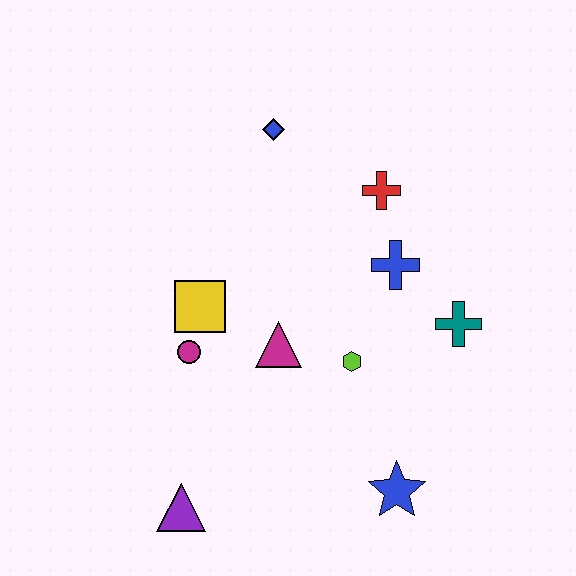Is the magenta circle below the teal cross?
Yes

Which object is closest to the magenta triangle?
The lime hexagon is closest to the magenta triangle.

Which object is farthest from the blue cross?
The purple triangle is farthest from the blue cross.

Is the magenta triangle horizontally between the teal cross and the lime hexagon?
No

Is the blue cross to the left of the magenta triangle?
No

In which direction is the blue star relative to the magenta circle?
The blue star is to the right of the magenta circle.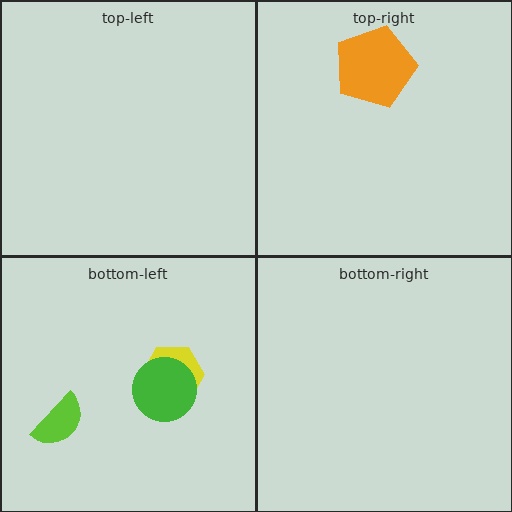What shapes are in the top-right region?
The orange pentagon.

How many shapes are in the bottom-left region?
3.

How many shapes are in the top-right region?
1.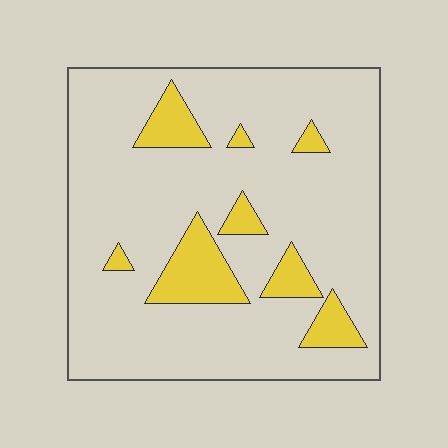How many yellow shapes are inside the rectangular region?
8.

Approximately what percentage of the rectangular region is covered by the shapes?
Approximately 15%.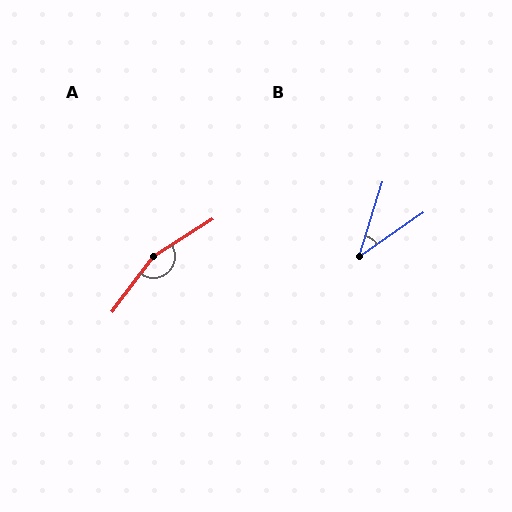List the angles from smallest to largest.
B (38°), A (159°).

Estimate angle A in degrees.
Approximately 159 degrees.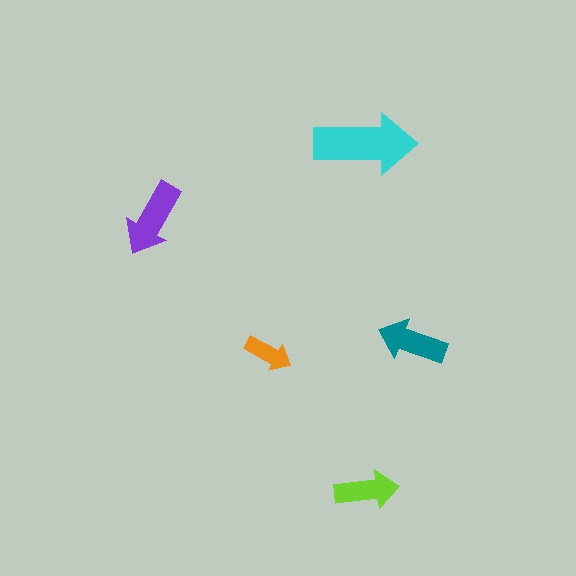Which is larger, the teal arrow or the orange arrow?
The teal one.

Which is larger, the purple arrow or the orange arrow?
The purple one.